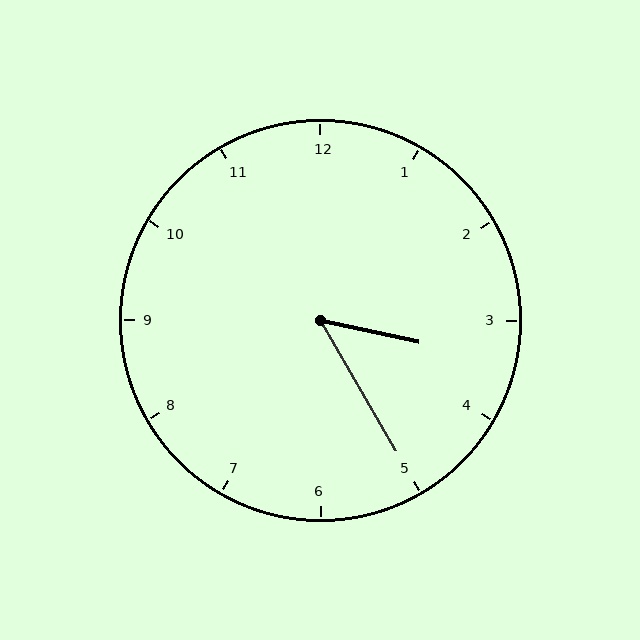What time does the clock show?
3:25.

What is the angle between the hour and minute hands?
Approximately 48 degrees.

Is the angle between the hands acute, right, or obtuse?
It is acute.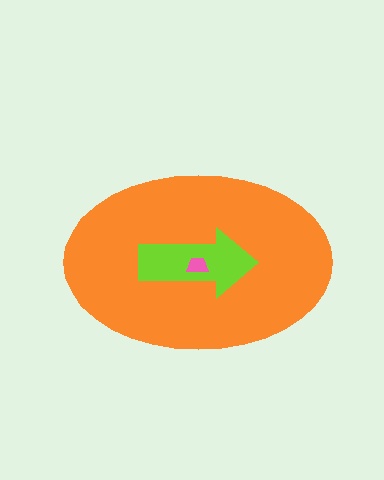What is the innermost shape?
The pink trapezoid.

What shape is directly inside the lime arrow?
The pink trapezoid.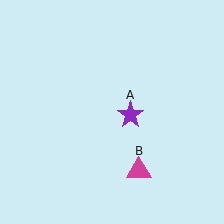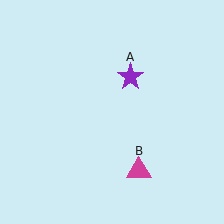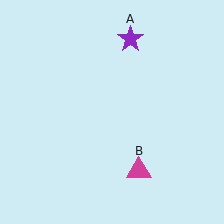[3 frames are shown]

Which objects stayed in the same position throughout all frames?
Magenta triangle (object B) remained stationary.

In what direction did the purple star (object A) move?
The purple star (object A) moved up.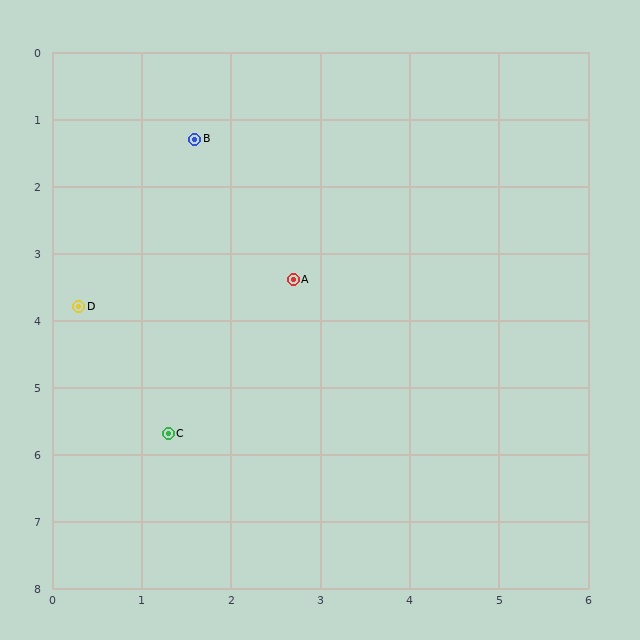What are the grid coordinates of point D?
Point D is at approximately (0.3, 3.8).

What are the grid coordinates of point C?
Point C is at approximately (1.3, 5.7).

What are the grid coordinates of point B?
Point B is at approximately (1.6, 1.3).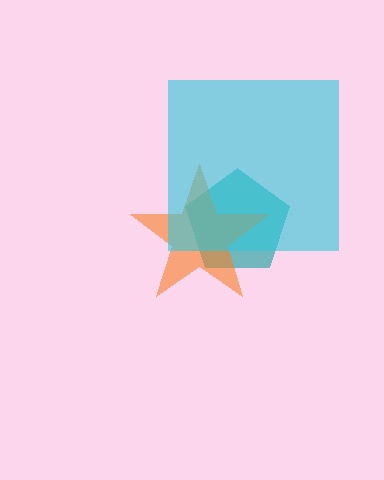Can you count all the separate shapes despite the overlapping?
Yes, there are 3 separate shapes.